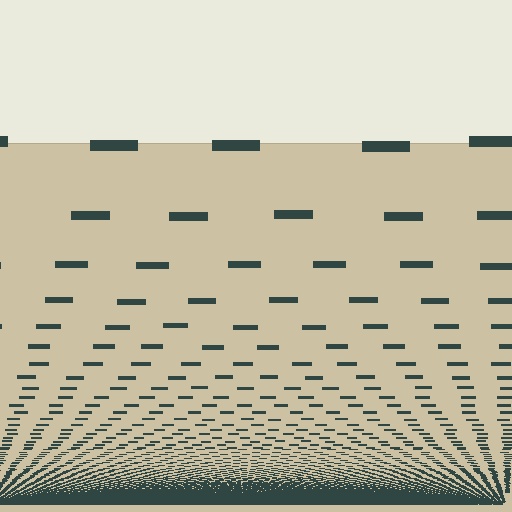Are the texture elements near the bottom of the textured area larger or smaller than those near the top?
Smaller. The gradient is inverted — elements near the bottom are smaller and denser.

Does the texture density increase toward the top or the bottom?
Density increases toward the bottom.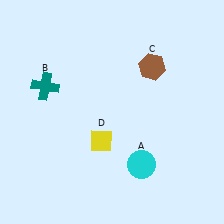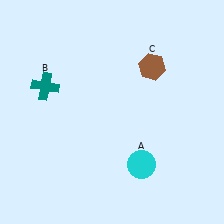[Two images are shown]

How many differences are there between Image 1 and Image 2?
There is 1 difference between the two images.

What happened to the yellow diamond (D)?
The yellow diamond (D) was removed in Image 2. It was in the bottom-left area of Image 1.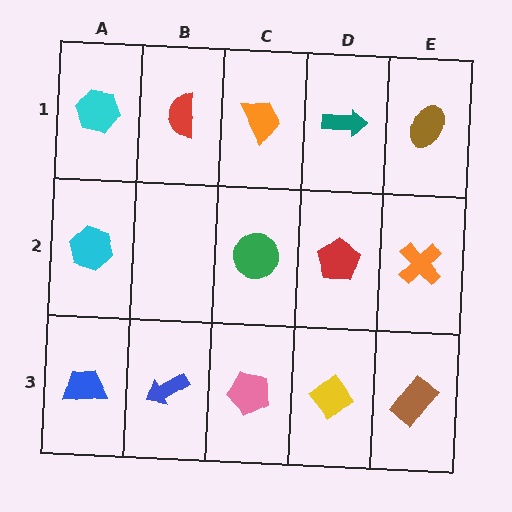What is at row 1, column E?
A brown ellipse.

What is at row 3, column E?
A brown rectangle.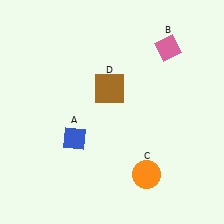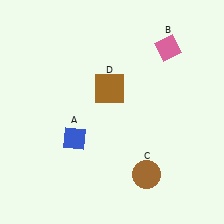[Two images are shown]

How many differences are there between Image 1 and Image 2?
There is 1 difference between the two images.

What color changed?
The circle (C) changed from orange in Image 1 to brown in Image 2.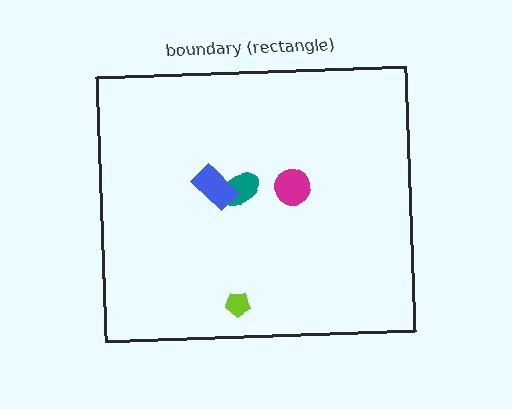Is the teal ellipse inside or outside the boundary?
Inside.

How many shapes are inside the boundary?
4 inside, 0 outside.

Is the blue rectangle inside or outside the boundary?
Inside.